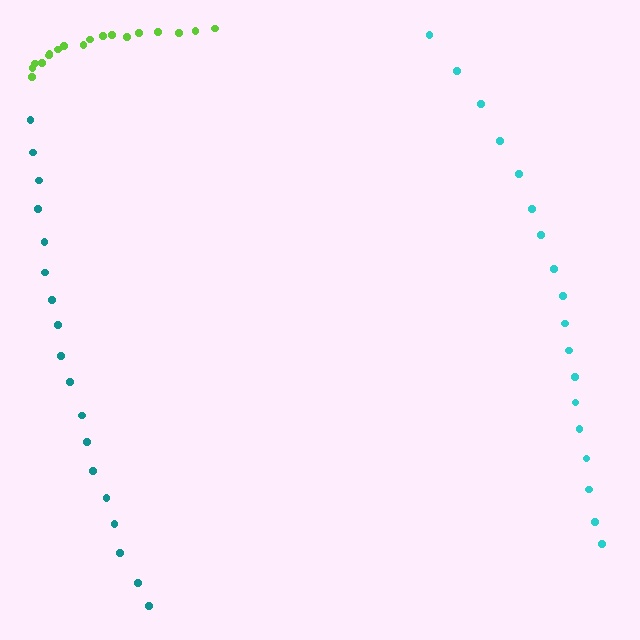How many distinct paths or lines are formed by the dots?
There are 3 distinct paths.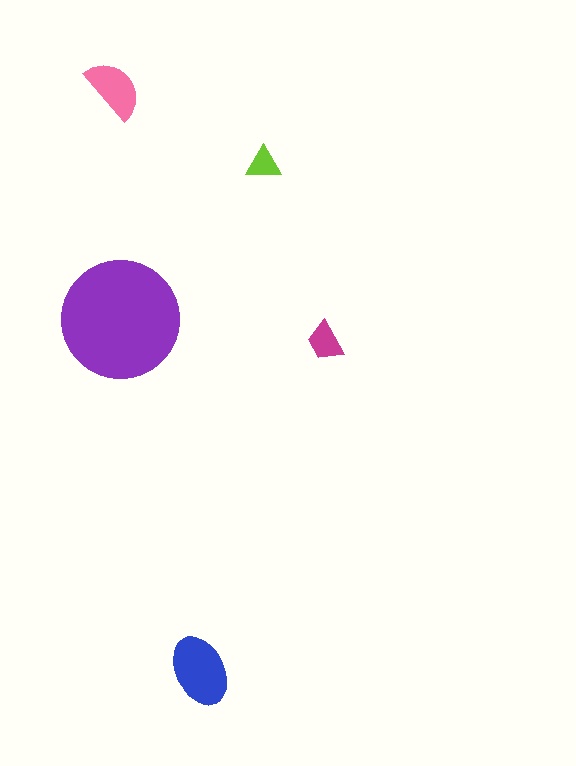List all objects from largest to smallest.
The purple circle, the blue ellipse, the pink semicircle, the magenta trapezoid, the lime triangle.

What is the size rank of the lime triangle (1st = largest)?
5th.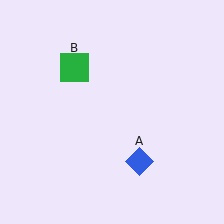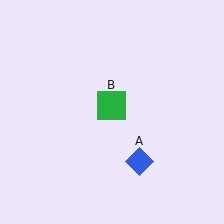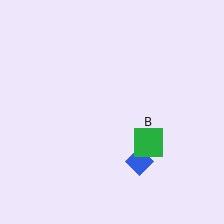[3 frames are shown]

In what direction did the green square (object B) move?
The green square (object B) moved down and to the right.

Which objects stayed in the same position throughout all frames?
Blue diamond (object A) remained stationary.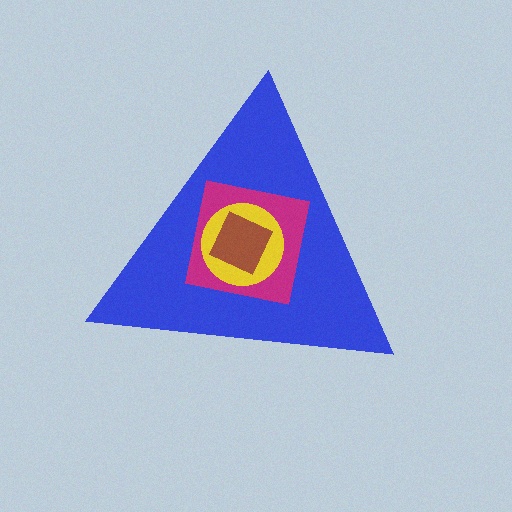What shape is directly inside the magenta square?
The yellow circle.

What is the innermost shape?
The brown diamond.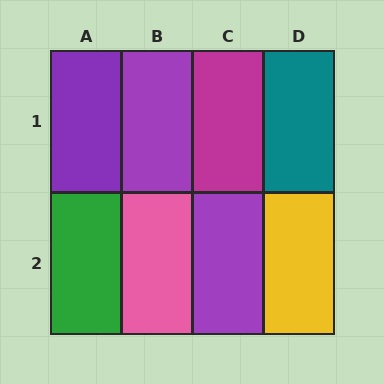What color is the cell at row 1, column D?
Teal.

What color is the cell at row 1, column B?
Purple.